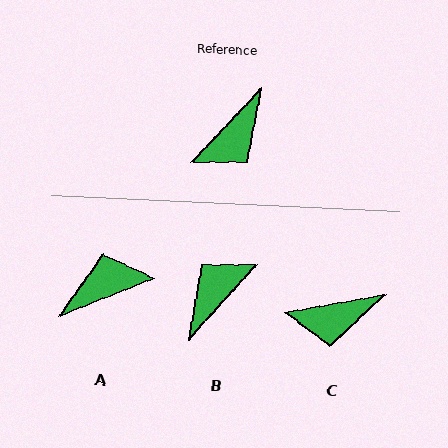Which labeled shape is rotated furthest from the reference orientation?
B, about 179 degrees away.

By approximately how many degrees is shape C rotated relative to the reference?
Approximately 37 degrees clockwise.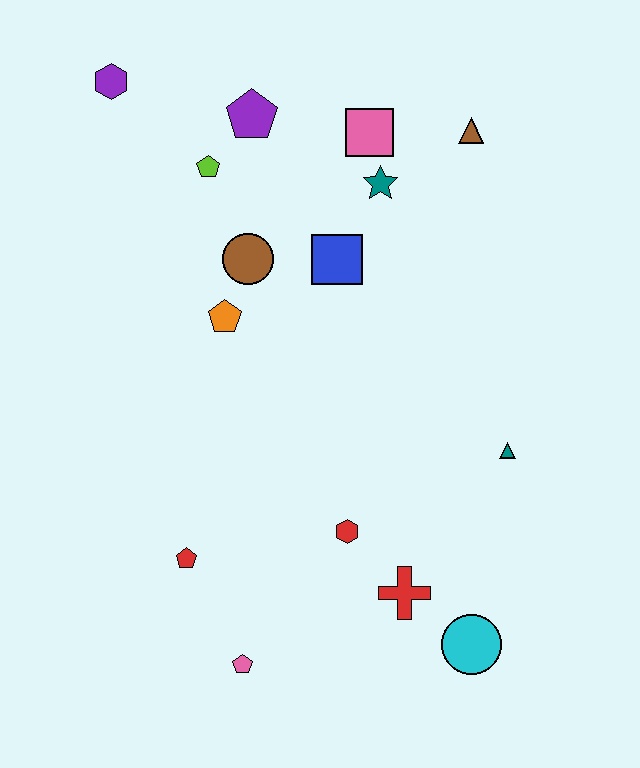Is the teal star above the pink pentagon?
Yes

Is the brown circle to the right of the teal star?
No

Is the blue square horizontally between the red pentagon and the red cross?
Yes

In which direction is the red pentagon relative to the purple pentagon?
The red pentagon is below the purple pentagon.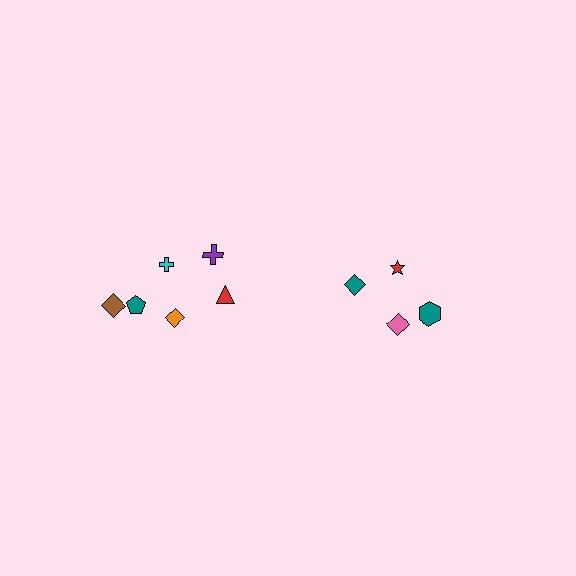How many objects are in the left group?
There are 6 objects.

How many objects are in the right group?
There are 4 objects.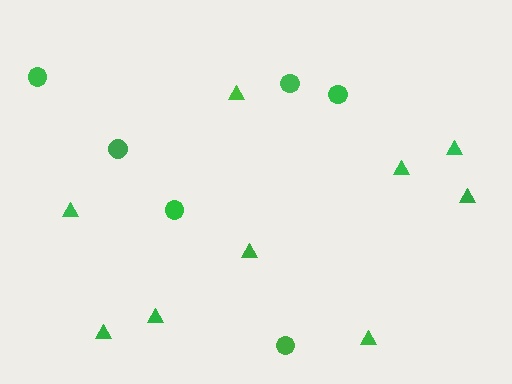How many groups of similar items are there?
There are 2 groups: one group of circles (6) and one group of triangles (9).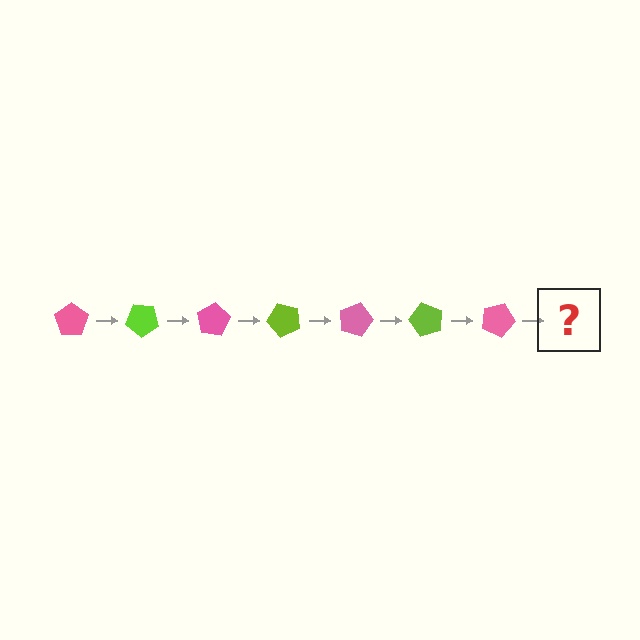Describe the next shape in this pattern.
It should be a lime pentagon, rotated 280 degrees from the start.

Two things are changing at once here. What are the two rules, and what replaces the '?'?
The two rules are that it rotates 40 degrees each step and the color cycles through pink and lime. The '?' should be a lime pentagon, rotated 280 degrees from the start.